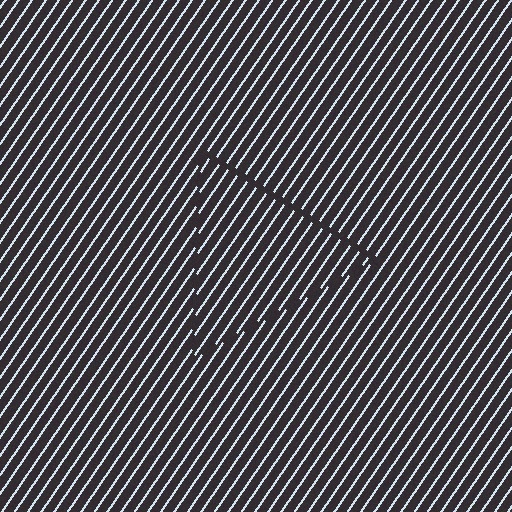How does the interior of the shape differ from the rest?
The interior of the shape contains the same grating, shifted by half a period — the contour is defined by the phase discontinuity where line-ends from the inner and outer gratings abut.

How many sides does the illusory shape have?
3 sides — the line-ends trace a triangle.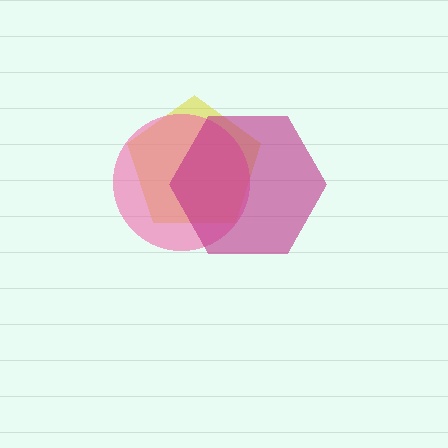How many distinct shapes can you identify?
There are 3 distinct shapes: a yellow pentagon, a pink circle, a magenta hexagon.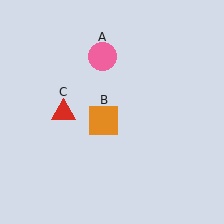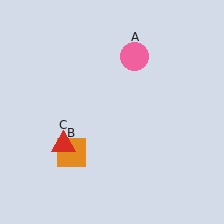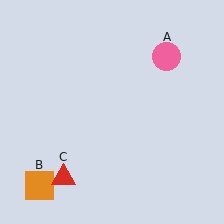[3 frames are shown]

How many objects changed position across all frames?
3 objects changed position: pink circle (object A), orange square (object B), red triangle (object C).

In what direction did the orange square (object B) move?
The orange square (object B) moved down and to the left.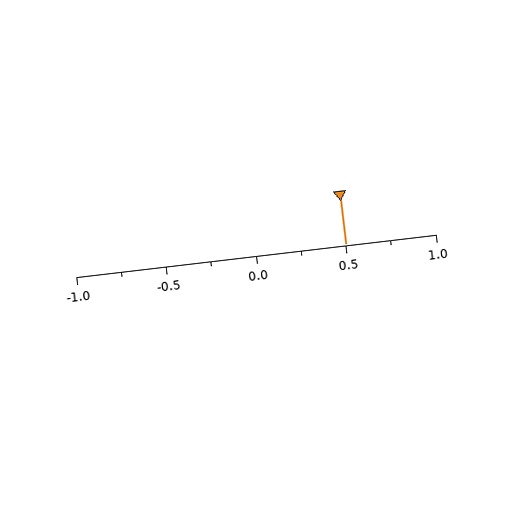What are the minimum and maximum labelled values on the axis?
The axis runs from -1.0 to 1.0.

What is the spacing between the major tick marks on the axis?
The major ticks are spaced 0.5 apart.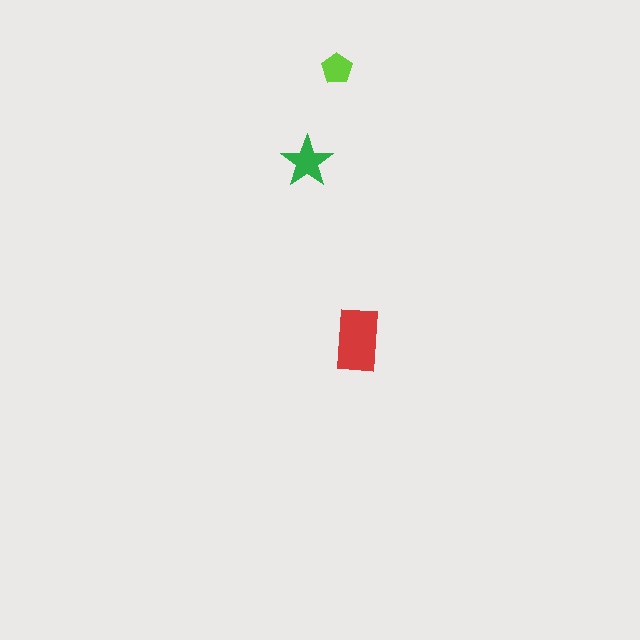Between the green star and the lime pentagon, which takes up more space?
The green star.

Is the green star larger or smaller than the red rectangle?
Smaller.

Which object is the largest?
The red rectangle.